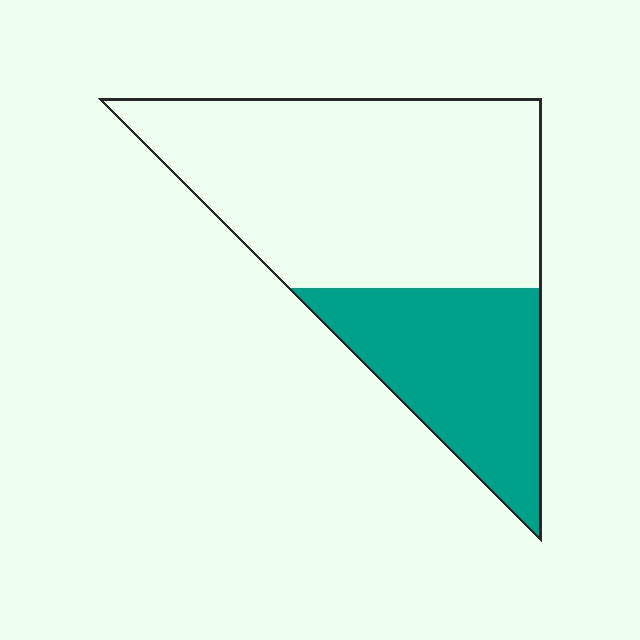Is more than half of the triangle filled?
No.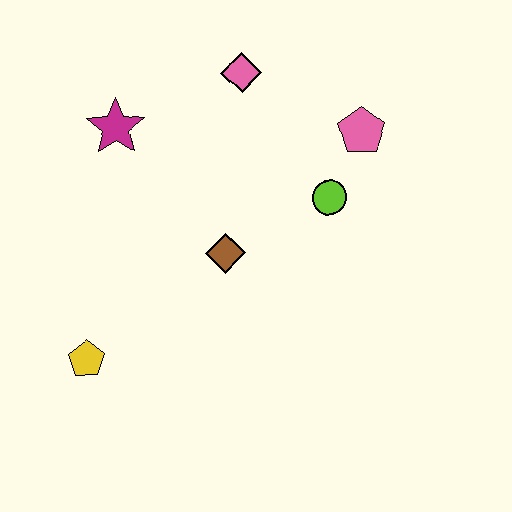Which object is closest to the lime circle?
The pink pentagon is closest to the lime circle.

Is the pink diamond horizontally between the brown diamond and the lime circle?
Yes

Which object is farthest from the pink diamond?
The yellow pentagon is farthest from the pink diamond.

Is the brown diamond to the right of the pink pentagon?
No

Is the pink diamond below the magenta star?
No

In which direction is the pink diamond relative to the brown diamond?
The pink diamond is above the brown diamond.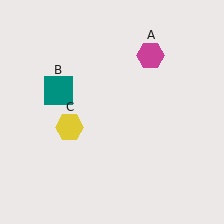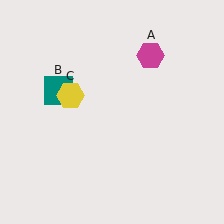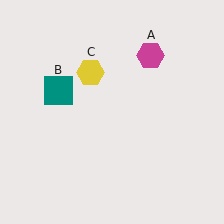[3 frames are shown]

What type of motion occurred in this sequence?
The yellow hexagon (object C) rotated clockwise around the center of the scene.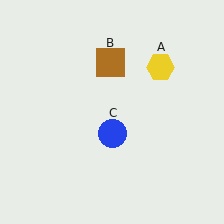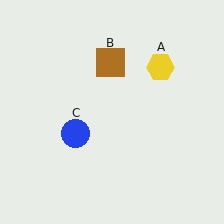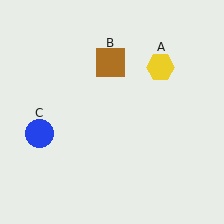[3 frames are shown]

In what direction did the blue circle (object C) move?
The blue circle (object C) moved left.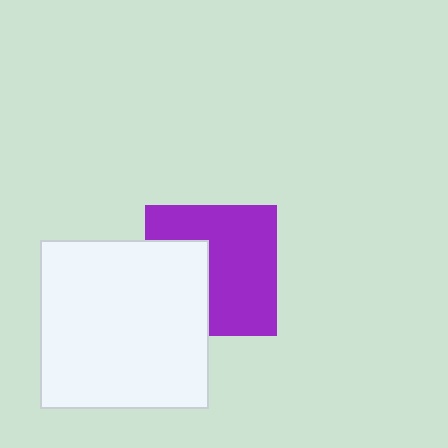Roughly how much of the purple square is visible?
About half of it is visible (roughly 64%).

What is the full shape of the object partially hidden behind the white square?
The partially hidden object is a purple square.